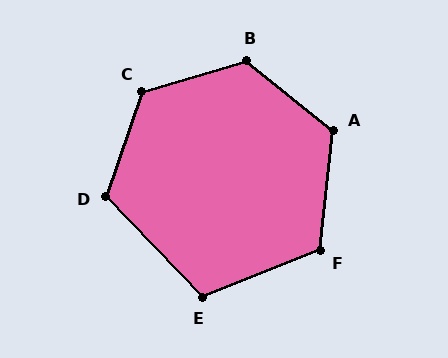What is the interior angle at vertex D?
Approximately 117 degrees (obtuse).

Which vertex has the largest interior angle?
C, at approximately 125 degrees.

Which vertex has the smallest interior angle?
E, at approximately 113 degrees.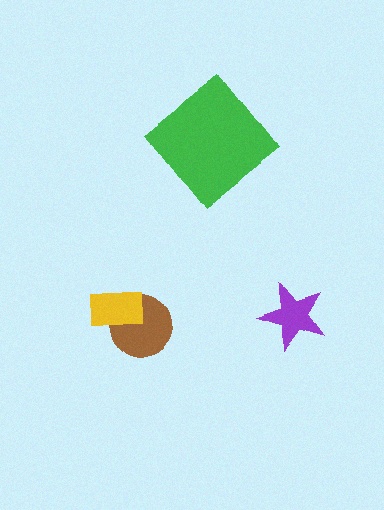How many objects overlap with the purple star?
0 objects overlap with the purple star.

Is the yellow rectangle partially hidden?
No, no other shape covers it.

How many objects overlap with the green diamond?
0 objects overlap with the green diamond.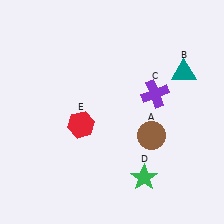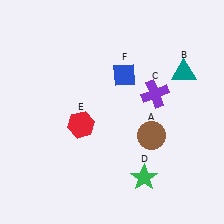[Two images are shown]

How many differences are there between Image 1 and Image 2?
There is 1 difference between the two images.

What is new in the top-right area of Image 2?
A blue diamond (F) was added in the top-right area of Image 2.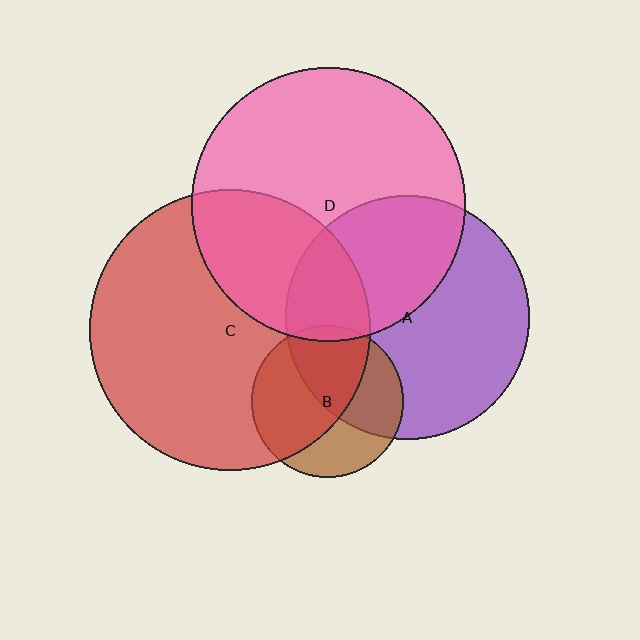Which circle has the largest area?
Circle C (red).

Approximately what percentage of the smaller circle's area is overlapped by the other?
Approximately 60%.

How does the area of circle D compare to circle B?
Approximately 3.3 times.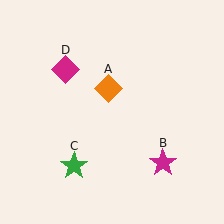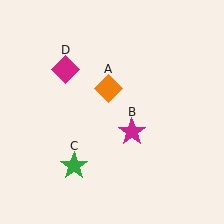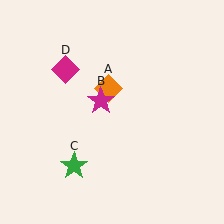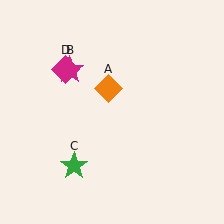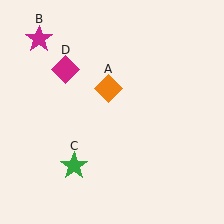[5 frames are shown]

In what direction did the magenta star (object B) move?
The magenta star (object B) moved up and to the left.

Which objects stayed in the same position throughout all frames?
Orange diamond (object A) and green star (object C) and magenta diamond (object D) remained stationary.